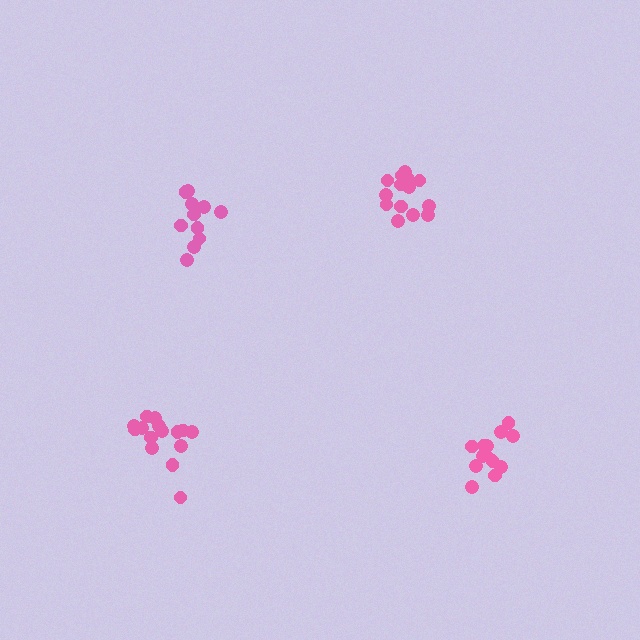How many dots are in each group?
Group 1: 15 dots, Group 2: 11 dots, Group 3: 15 dots, Group 4: 13 dots (54 total).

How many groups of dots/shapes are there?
There are 4 groups.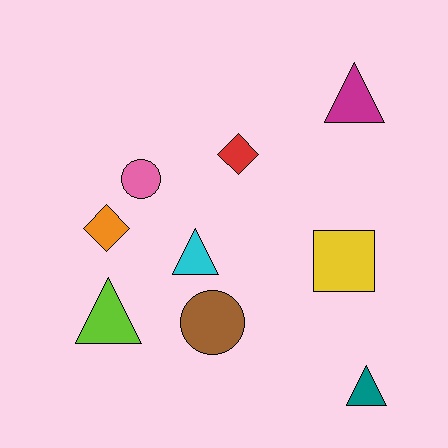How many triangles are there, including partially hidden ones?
There are 4 triangles.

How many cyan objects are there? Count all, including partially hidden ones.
There is 1 cyan object.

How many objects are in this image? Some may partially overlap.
There are 9 objects.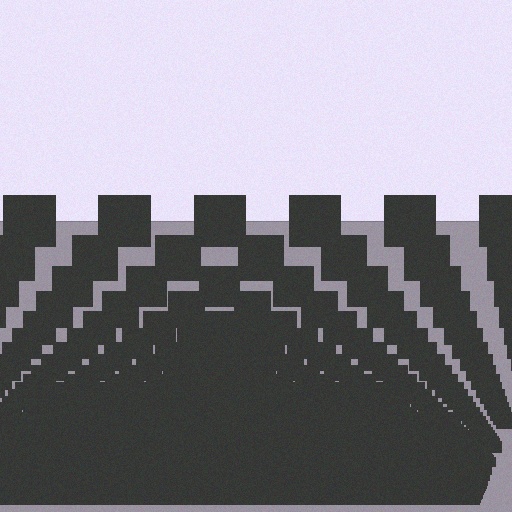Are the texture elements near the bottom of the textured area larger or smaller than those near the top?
Smaller. The gradient is inverted — elements near the bottom are smaller and denser.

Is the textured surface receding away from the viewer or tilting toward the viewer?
The surface appears to tilt toward the viewer. Texture elements get larger and sparser toward the top.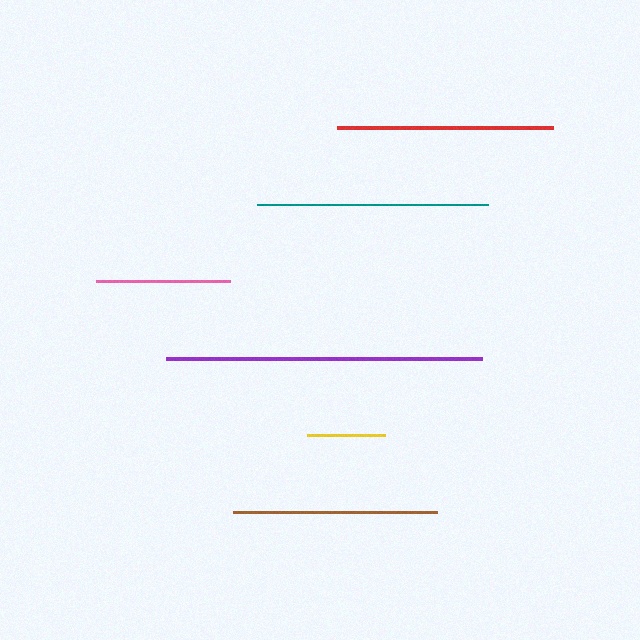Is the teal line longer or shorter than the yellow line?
The teal line is longer than the yellow line.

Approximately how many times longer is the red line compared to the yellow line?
The red line is approximately 2.8 times the length of the yellow line.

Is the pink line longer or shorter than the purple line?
The purple line is longer than the pink line.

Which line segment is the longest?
The purple line is the longest at approximately 316 pixels.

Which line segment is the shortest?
The yellow line is the shortest at approximately 78 pixels.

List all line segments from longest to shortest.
From longest to shortest: purple, teal, red, brown, pink, yellow.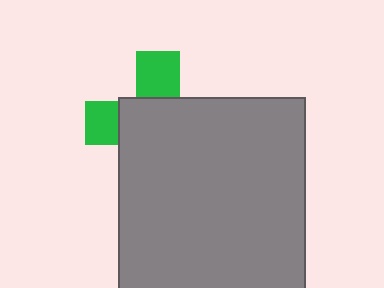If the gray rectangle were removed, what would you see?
You would see the complete green cross.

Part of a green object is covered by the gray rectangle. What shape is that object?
It is a cross.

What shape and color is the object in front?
The object in front is a gray rectangle.